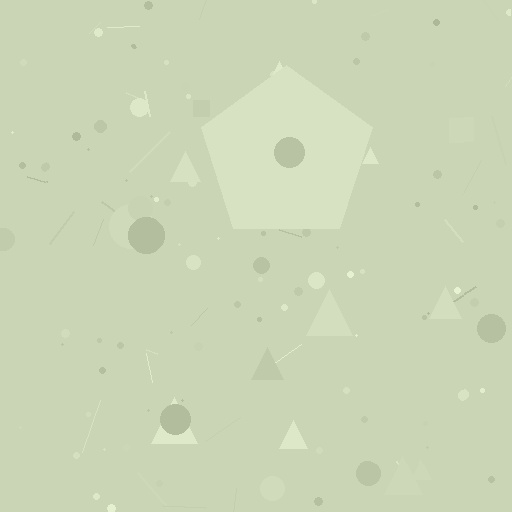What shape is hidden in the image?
A pentagon is hidden in the image.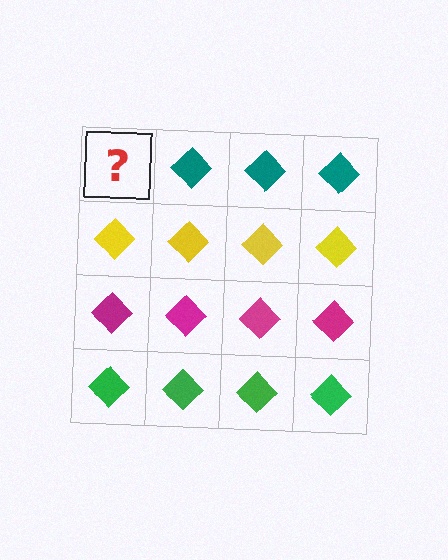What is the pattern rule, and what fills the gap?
The rule is that each row has a consistent color. The gap should be filled with a teal diamond.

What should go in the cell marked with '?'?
The missing cell should contain a teal diamond.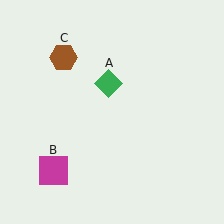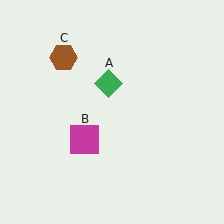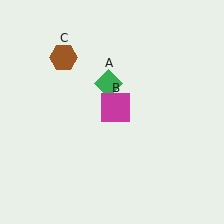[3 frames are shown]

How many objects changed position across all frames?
1 object changed position: magenta square (object B).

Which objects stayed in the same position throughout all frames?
Green diamond (object A) and brown hexagon (object C) remained stationary.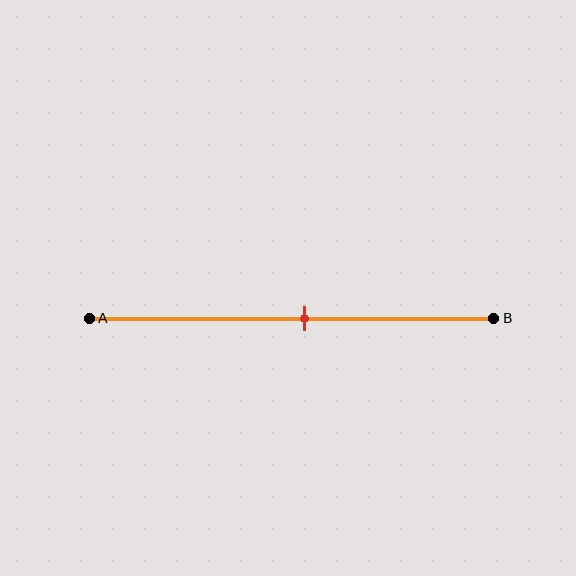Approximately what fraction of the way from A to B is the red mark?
The red mark is approximately 55% of the way from A to B.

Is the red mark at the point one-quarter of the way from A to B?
No, the mark is at about 55% from A, not at the 25% one-quarter point.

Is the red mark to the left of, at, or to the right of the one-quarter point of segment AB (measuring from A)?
The red mark is to the right of the one-quarter point of segment AB.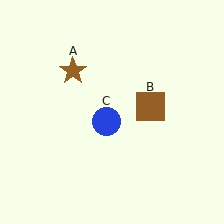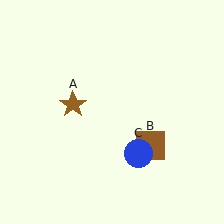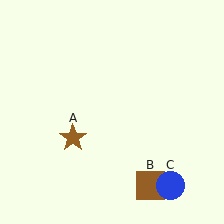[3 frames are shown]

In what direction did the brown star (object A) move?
The brown star (object A) moved down.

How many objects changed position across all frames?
3 objects changed position: brown star (object A), brown square (object B), blue circle (object C).